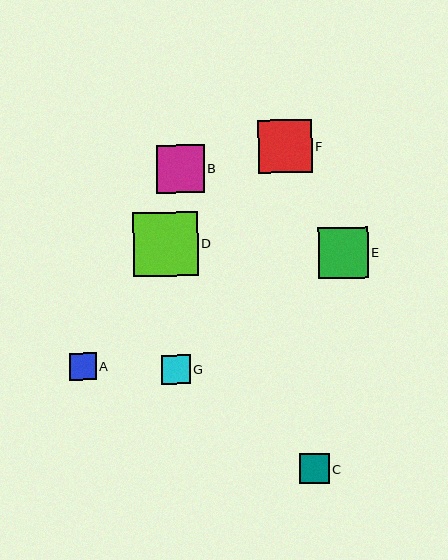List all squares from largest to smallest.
From largest to smallest: D, F, E, B, C, G, A.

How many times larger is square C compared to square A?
Square C is approximately 1.1 times the size of square A.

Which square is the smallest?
Square A is the smallest with a size of approximately 27 pixels.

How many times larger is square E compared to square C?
Square E is approximately 1.7 times the size of square C.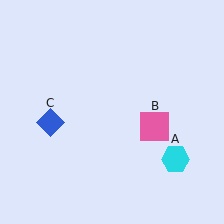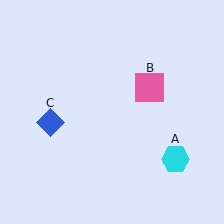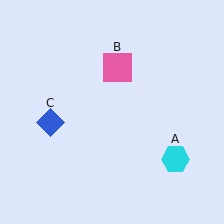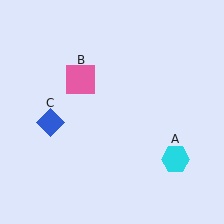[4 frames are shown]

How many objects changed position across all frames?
1 object changed position: pink square (object B).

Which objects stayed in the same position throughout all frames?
Cyan hexagon (object A) and blue diamond (object C) remained stationary.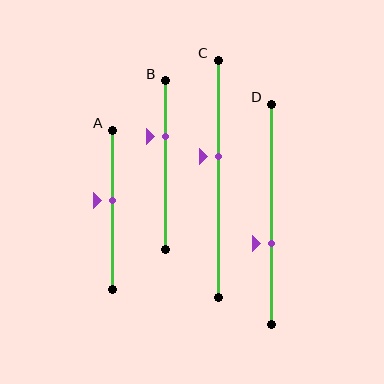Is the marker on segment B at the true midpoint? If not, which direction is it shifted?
No, the marker on segment B is shifted upward by about 17% of the segment length.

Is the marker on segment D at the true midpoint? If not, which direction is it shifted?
No, the marker on segment D is shifted downward by about 13% of the segment length.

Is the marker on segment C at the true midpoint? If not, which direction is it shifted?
No, the marker on segment C is shifted upward by about 9% of the segment length.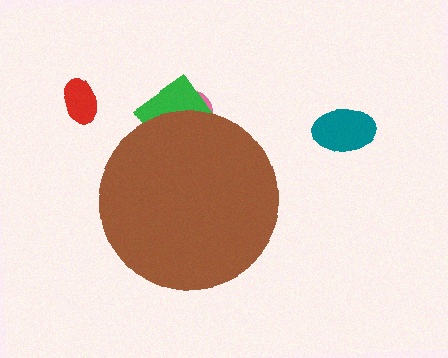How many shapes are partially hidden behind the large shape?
2 shapes are partially hidden.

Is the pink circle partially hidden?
Yes, the pink circle is partially hidden behind the brown circle.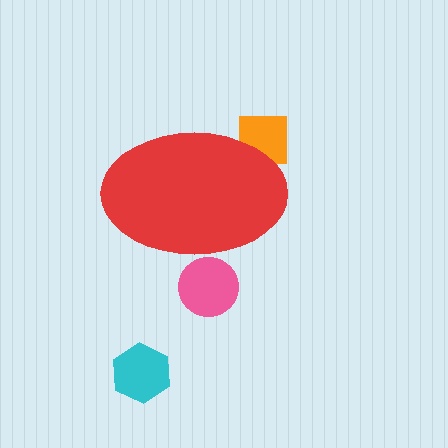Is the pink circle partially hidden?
Yes, the pink circle is partially hidden behind the red ellipse.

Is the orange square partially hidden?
Yes, the orange square is partially hidden behind the red ellipse.